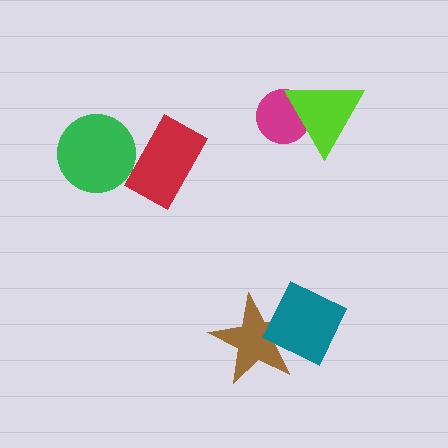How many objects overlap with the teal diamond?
1 object overlaps with the teal diamond.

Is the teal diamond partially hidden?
No, no other shape covers it.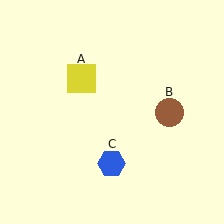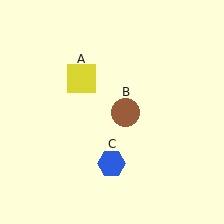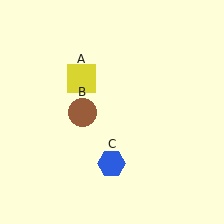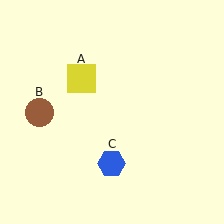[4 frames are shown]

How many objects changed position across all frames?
1 object changed position: brown circle (object B).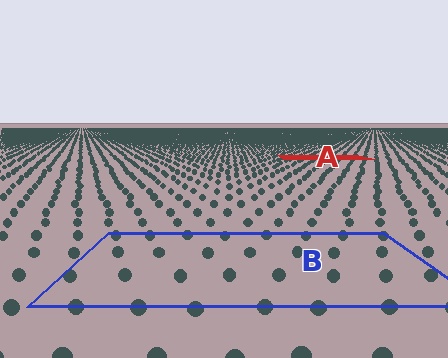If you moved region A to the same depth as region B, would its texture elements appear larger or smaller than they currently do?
They would appear larger. At a closer depth, the same texture elements are projected at a bigger on-screen size.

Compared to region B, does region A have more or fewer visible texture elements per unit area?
Region A has more texture elements per unit area — they are packed more densely because it is farther away.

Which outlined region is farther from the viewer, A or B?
Region A is farther from the viewer — the texture elements inside it appear smaller and more densely packed.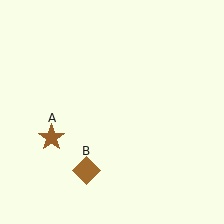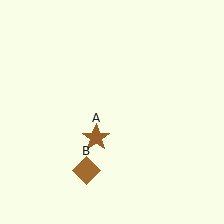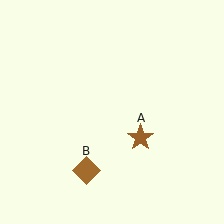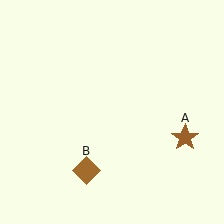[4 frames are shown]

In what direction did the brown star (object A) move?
The brown star (object A) moved right.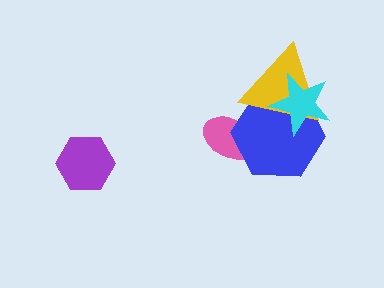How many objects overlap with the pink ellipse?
1 object overlaps with the pink ellipse.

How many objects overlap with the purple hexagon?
0 objects overlap with the purple hexagon.